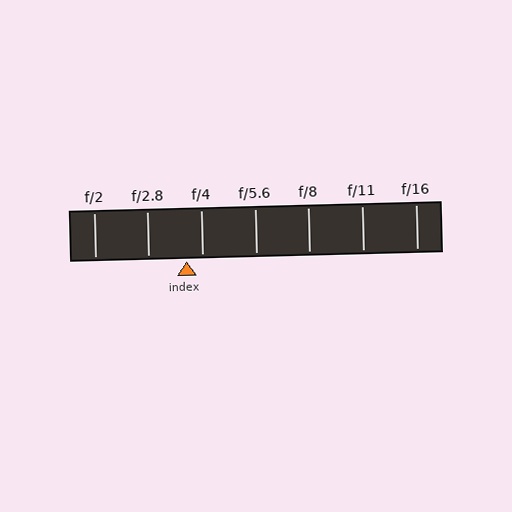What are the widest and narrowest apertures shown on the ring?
The widest aperture shown is f/2 and the narrowest is f/16.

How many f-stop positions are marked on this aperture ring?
There are 7 f-stop positions marked.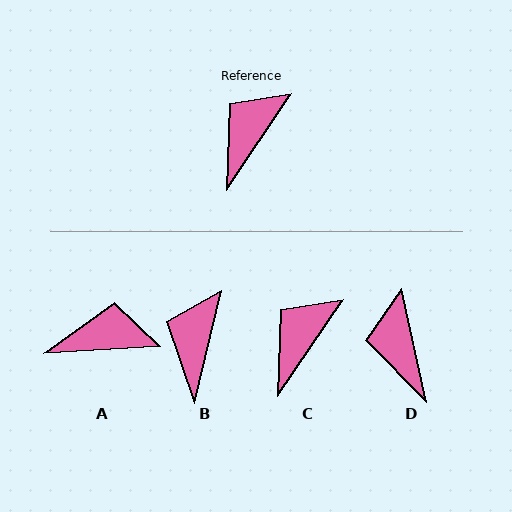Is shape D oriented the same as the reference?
No, it is off by about 46 degrees.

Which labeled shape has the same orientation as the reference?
C.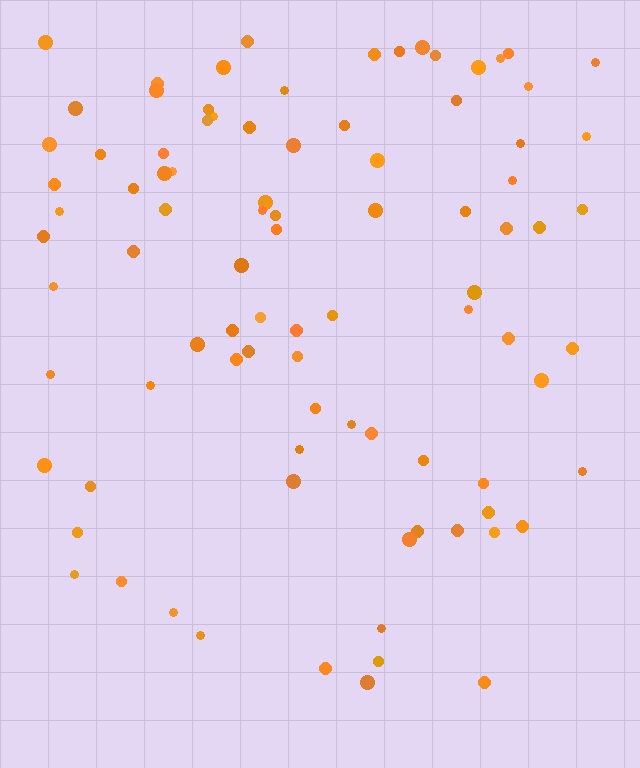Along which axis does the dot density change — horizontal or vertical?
Vertical.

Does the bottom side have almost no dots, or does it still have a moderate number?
Still a moderate number, just noticeably fewer than the top.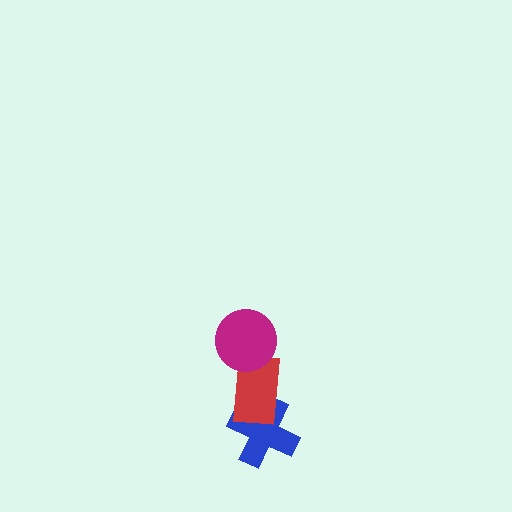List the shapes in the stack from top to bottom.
From top to bottom: the magenta circle, the red rectangle, the blue cross.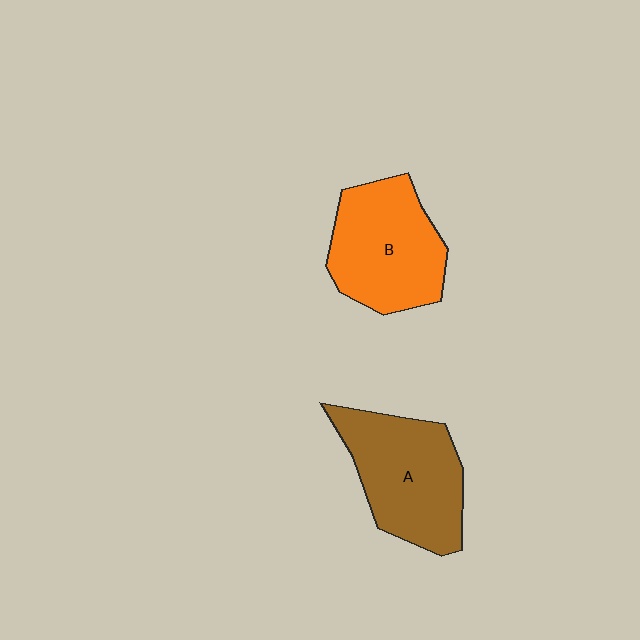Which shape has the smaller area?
Shape B (orange).